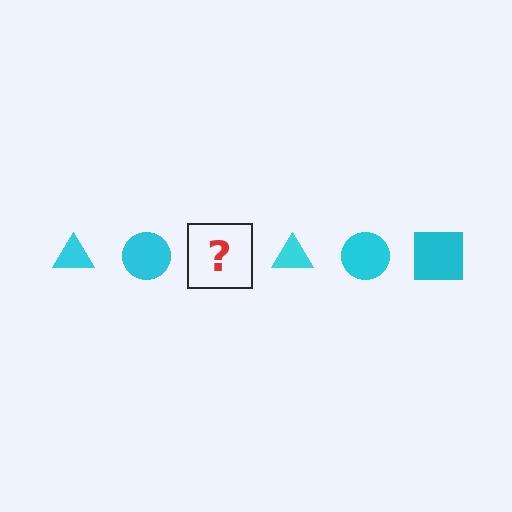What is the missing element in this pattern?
The missing element is a cyan square.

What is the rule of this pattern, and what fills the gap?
The rule is that the pattern cycles through triangle, circle, square shapes in cyan. The gap should be filled with a cyan square.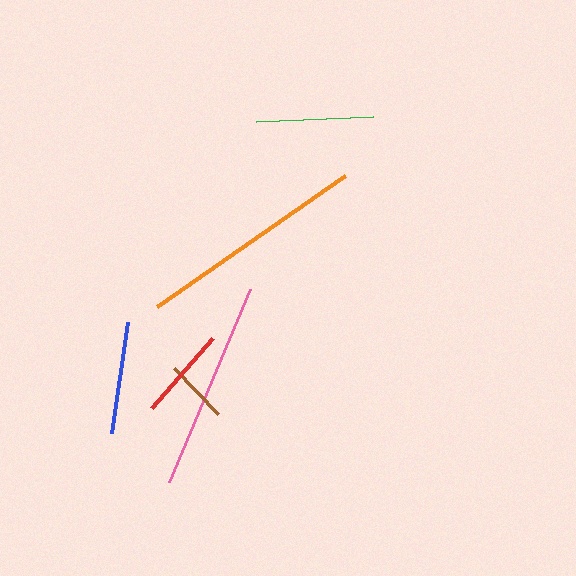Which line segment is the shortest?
The brown line is the shortest at approximately 63 pixels.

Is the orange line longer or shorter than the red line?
The orange line is longer than the red line.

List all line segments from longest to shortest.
From longest to shortest: orange, pink, green, blue, red, brown.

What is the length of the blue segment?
The blue segment is approximately 112 pixels long.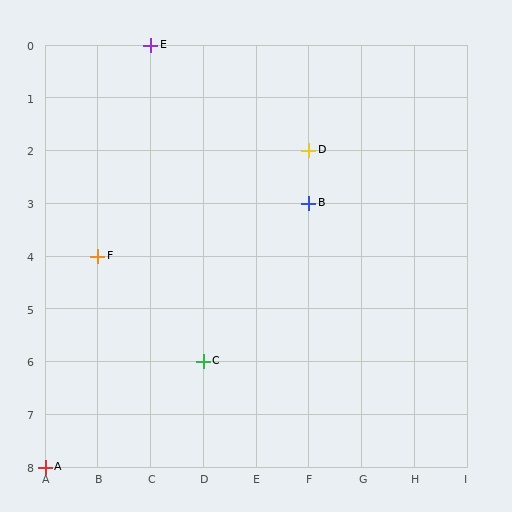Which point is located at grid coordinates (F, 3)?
Point B is at (F, 3).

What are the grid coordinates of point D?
Point D is at grid coordinates (F, 2).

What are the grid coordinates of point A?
Point A is at grid coordinates (A, 8).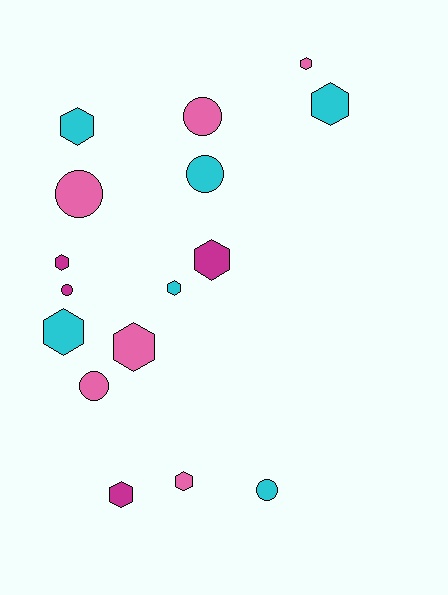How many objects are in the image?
There are 16 objects.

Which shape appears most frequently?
Hexagon, with 10 objects.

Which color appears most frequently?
Pink, with 6 objects.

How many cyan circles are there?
There are 2 cyan circles.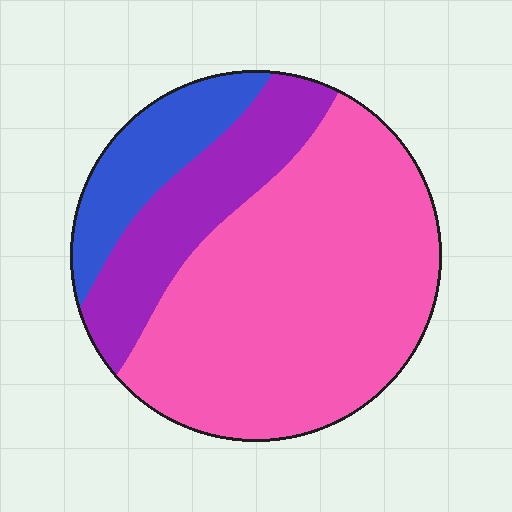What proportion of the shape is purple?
Purple takes up about one fifth (1/5) of the shape.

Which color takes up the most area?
Pink, at roughly 65%.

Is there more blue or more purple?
Purple.